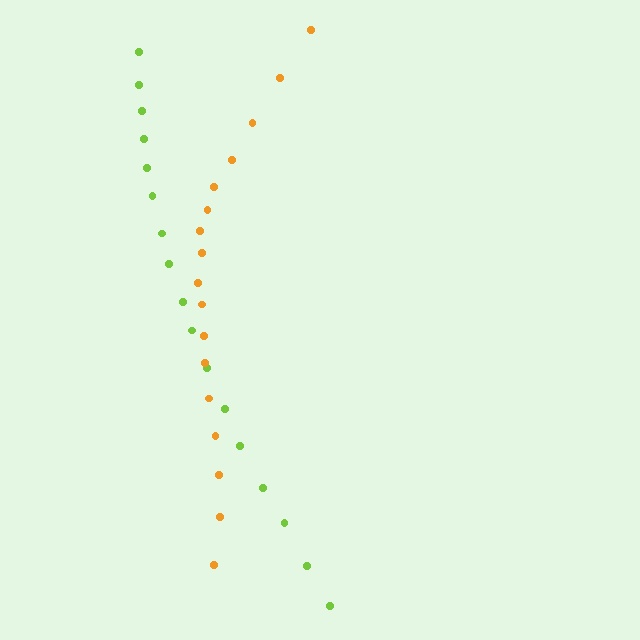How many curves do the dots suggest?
There are 2 distinct paths.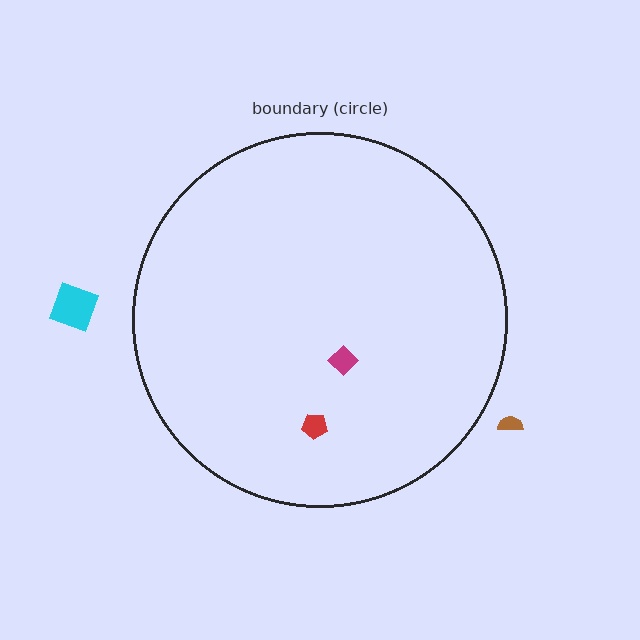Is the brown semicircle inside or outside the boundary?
Outside.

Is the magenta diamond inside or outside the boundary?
Inside.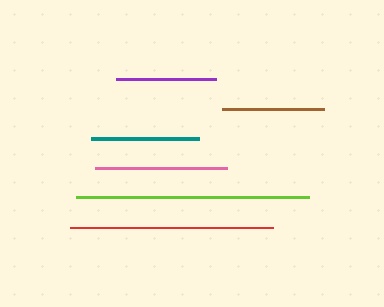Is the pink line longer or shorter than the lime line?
The lime line is longer than the pink line.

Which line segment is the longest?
The lime line is the longest at approximately 233 pixels.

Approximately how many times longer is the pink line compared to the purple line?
The pink line is approximately 1.3 times the length of the purple line.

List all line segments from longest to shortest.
From longest to shortest: lime, red, pink, teal, brown, purple.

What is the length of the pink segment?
The pink segment is approximately 132 pixels long.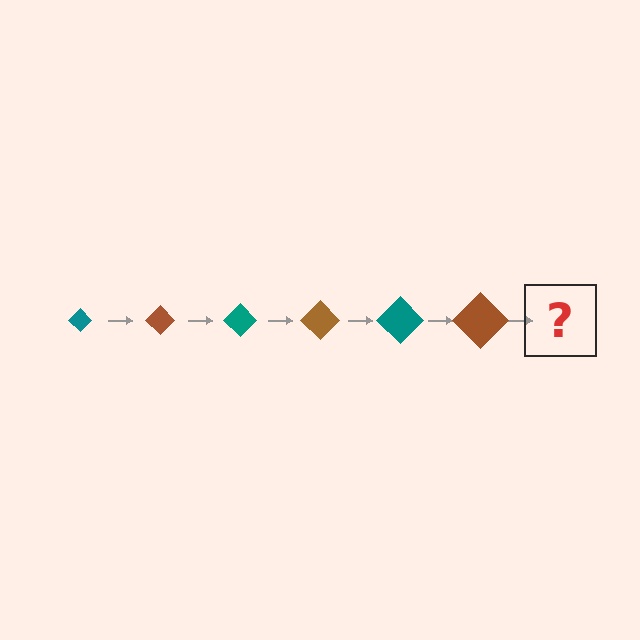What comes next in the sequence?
The next element should be a teal diamond, larger than the previous one.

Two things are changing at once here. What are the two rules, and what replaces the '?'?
The two rules are that the diamond grows larger each step and the color cycles through teal and brown. The '?' should be a teal diamond, larger than the previous one.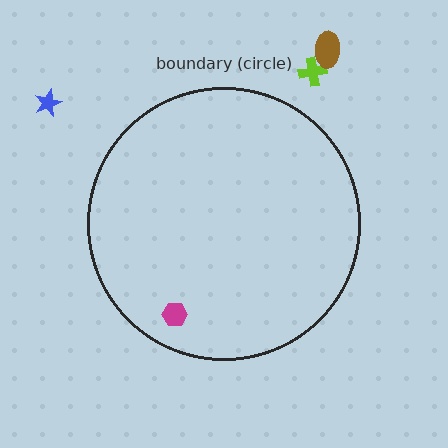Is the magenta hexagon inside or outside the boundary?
Inside.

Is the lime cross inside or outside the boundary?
Outside.